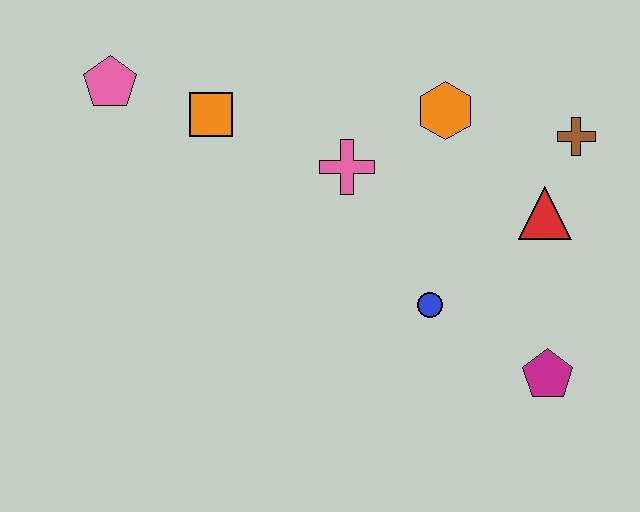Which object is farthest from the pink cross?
The magenta pentagon is farthest from the pink cross.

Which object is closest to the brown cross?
The red triangle is closest to the brown cross.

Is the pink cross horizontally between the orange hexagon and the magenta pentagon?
No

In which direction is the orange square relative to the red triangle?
The orange square is to the left of the red triangle.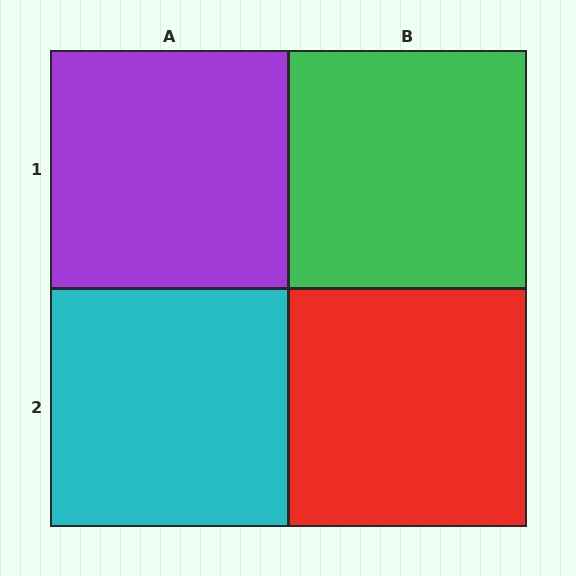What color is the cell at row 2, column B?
Red.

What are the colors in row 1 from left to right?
Purple, green.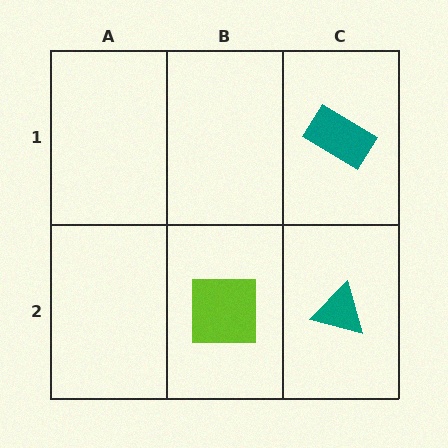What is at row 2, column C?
A teal triangle.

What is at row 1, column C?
A teal rectangle.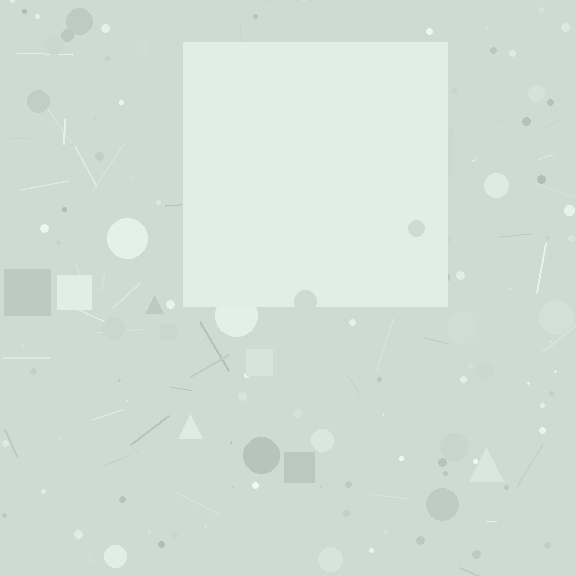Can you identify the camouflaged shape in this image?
The camouflaged shape is a square.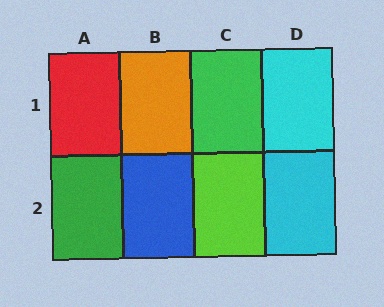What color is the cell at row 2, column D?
Cyan.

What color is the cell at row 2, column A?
Green.